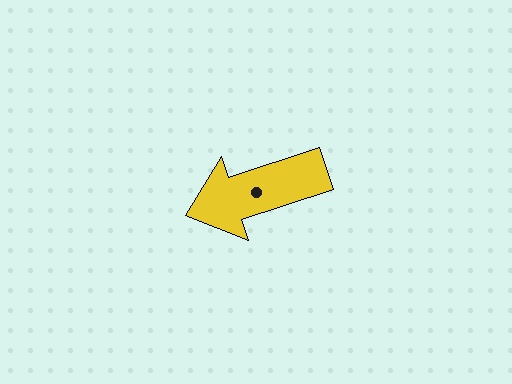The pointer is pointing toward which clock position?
Roughly 8 o'clock.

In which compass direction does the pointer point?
West.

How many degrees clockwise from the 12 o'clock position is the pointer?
Approximately 252 degrees.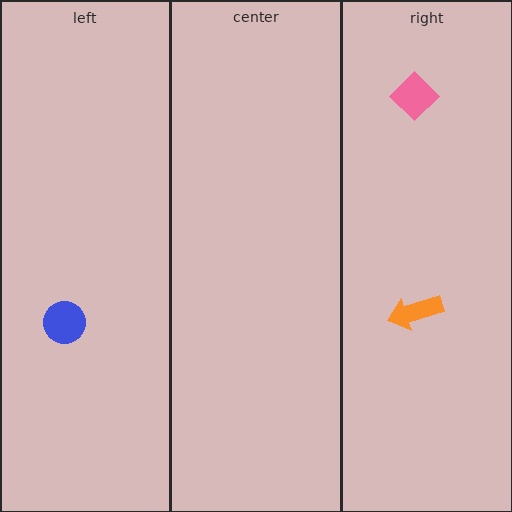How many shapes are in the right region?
2.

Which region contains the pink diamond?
The right region.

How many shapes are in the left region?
1.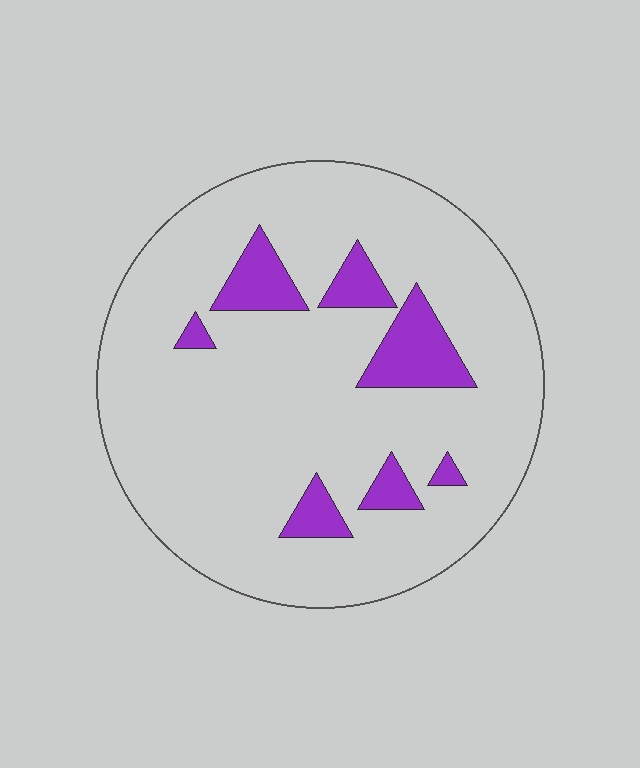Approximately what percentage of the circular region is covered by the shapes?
Approximately 15%.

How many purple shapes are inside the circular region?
7.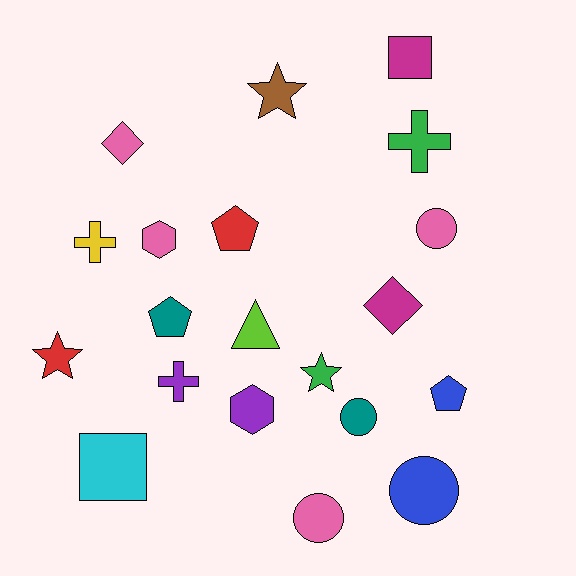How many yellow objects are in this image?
There is 1 yellow object.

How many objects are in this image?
There are 20 objects.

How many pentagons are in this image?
There are 3 pentagons.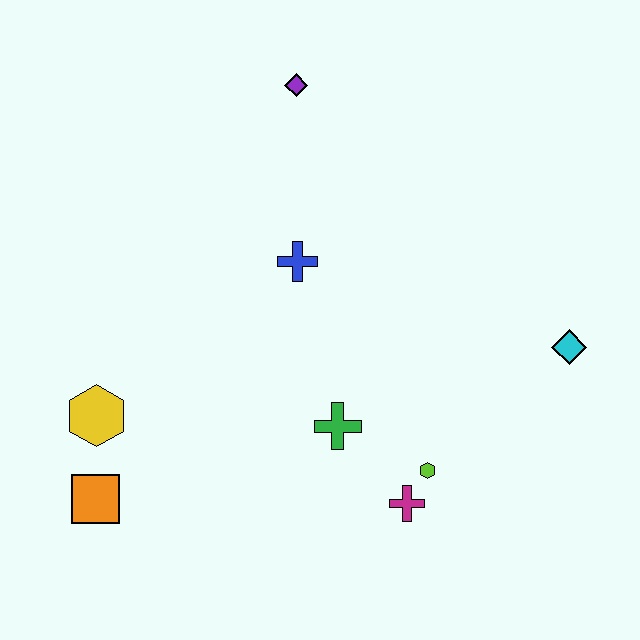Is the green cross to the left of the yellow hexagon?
No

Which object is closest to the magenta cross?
The lime hexagon is closest to the magenta cross.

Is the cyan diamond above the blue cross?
No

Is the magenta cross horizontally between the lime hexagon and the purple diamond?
Yes